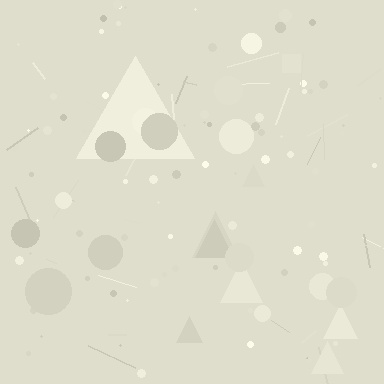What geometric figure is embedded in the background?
A triangle is embedded in the background.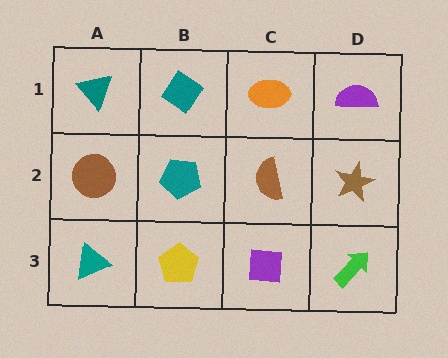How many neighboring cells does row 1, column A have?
2.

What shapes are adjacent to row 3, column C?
A brown semicircle (row 2, column C), a yellow pentagon (row 3, column B), a green arrow (row 3, column D).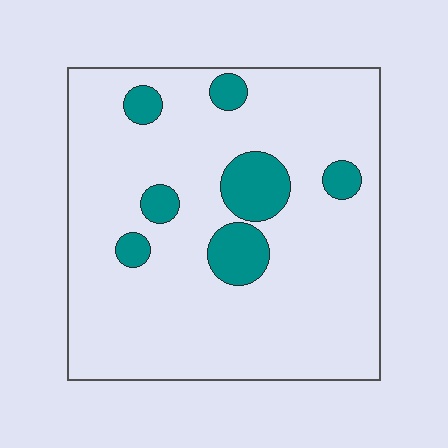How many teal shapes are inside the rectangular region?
7.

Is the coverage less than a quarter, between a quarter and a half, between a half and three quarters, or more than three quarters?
Less than a quarter.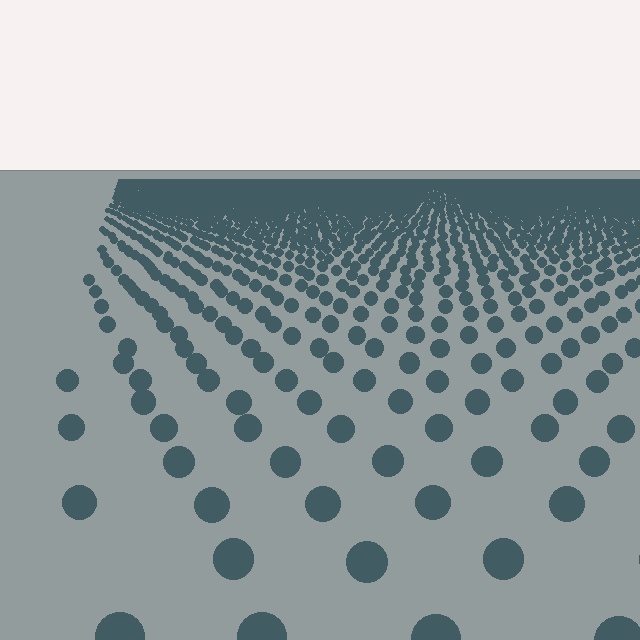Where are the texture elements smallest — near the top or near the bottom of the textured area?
Near the top.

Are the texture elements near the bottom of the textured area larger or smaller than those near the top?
Larger. Near the bottom, elements are closer to the viewer and appear at a bigger on-screen size.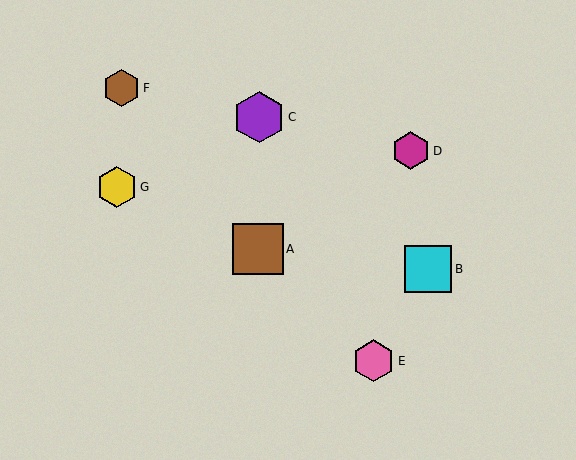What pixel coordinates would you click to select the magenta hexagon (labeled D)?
Click at (411, 151) to select the magenta hexagon D.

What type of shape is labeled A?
Shape A is a brown square.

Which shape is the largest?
The purple hexagon (labeled C) is the largest.